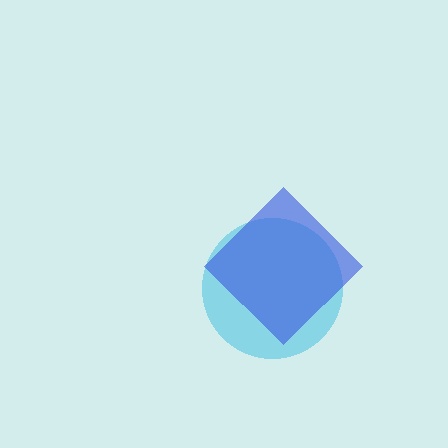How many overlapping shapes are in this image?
There are 2 overlapping shapes in the image.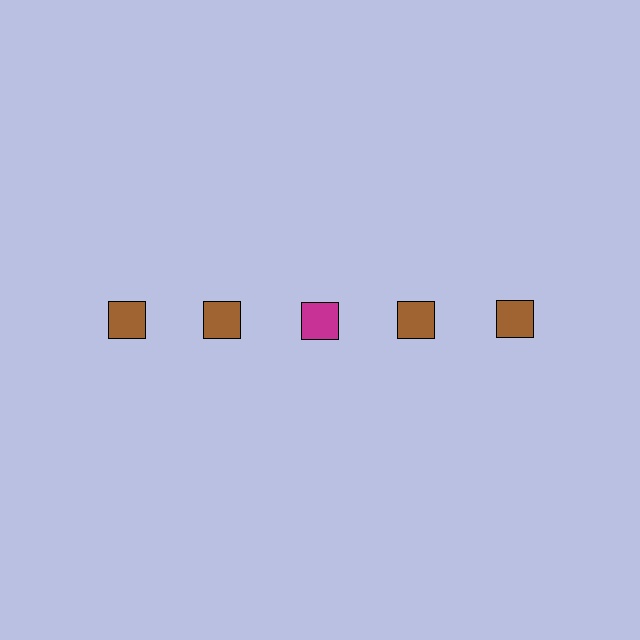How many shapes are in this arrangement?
There are 5 shapes arranged in a grid pattern.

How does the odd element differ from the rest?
It has a different color: magenta instead of brown.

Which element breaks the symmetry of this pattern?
The magenta square in the top row, center column breaks the symmetry. All other shapes are brown squares.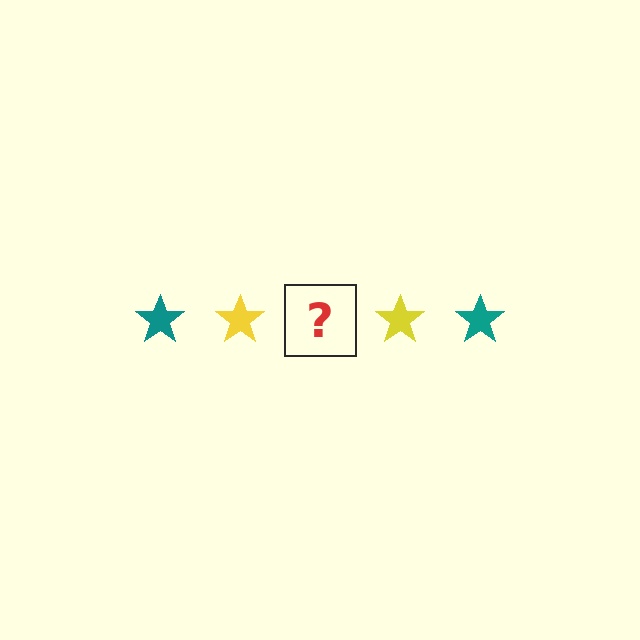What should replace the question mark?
The question mark should be replaced with a teal star.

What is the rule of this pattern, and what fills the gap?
The rule is that the pattern cycles through teal, yellow stars. The gap should be filled with a teal star.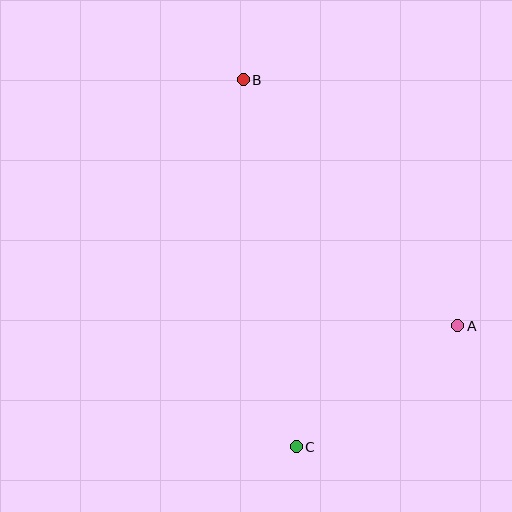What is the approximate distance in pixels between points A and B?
The distance between A and B is approximately 326 pixels.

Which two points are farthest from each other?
Points B and C are farthest from each other.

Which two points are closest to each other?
Points A and C are closest to each other.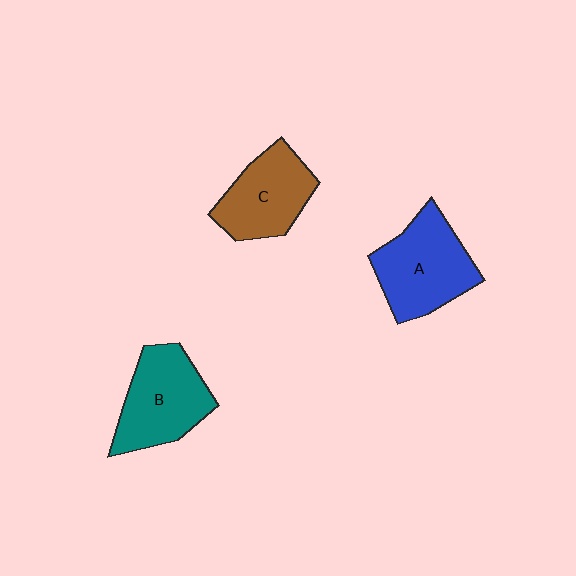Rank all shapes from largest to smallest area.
From largest to smallest: A (blue), B (teal), C (brown).